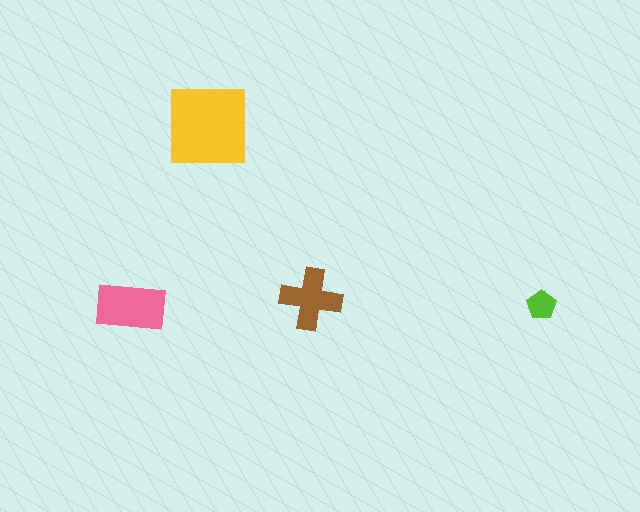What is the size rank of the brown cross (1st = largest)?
3rd.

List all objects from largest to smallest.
The yellow square, the pink rectangle, the brown cross, the lime pentagon.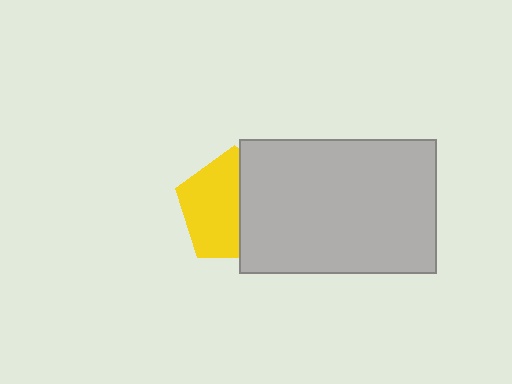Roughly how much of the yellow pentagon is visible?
About half of it is visible (roughly 56%).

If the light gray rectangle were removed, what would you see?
You would see the complete yellow pentagon.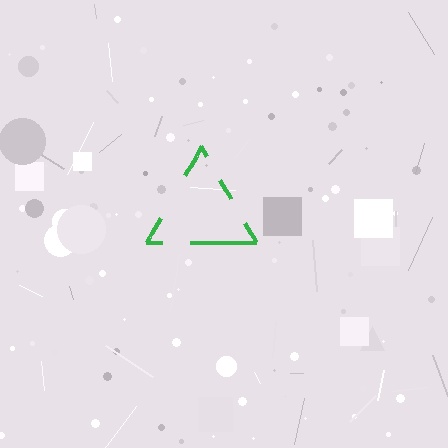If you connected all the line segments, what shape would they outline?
They would outline a triangle.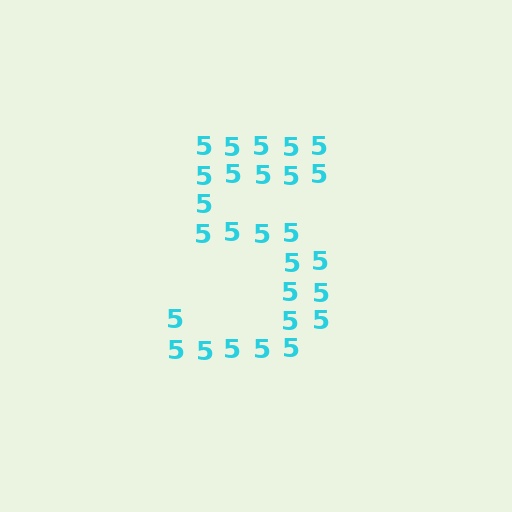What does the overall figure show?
The overall figure shows the digit 5.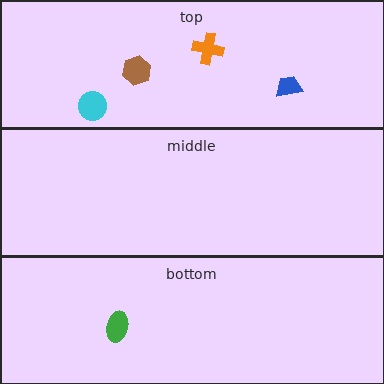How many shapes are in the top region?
4.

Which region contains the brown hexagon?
The top region.